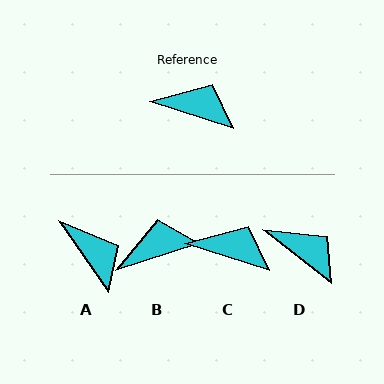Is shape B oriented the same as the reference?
No, it is off by about 35 degrees.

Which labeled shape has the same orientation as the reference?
C.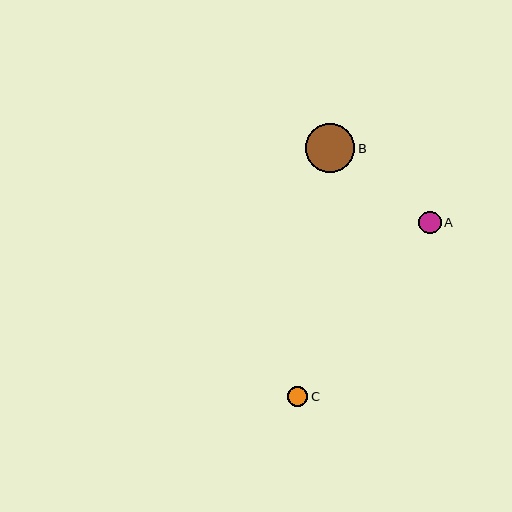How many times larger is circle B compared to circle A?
Circle B is approximately 2.2 times the size of circle A.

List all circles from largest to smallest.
From largest to smallest: B, A, C.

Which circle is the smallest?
Circle C is the smallest with a size of approximately 20 pixels.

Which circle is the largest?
Circle B is the largest with a size of approximately 49 pixels.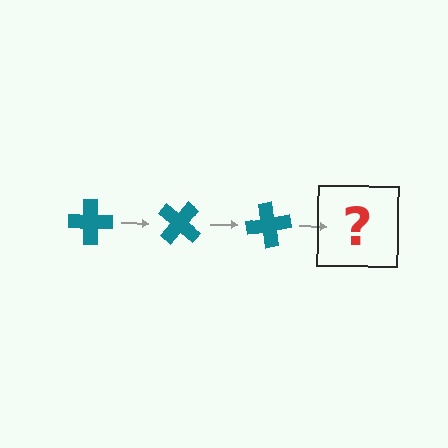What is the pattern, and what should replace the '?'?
The pattern is that the cross rotates 40 degrees each step. The '?' should be a teal cross rotated 120 degrees.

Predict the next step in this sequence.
The next step is a teal cross rotated 120 degrees.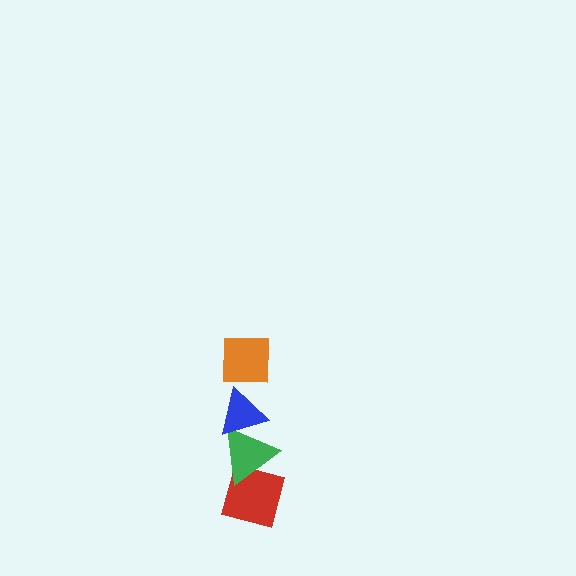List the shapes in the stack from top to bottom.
From top to bottom: the orange square, the blue triangle, the green triangle, the red diamond.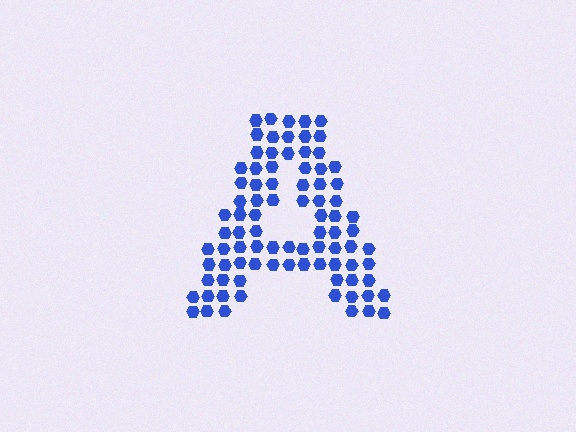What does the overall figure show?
The overall figure shows the letter A.